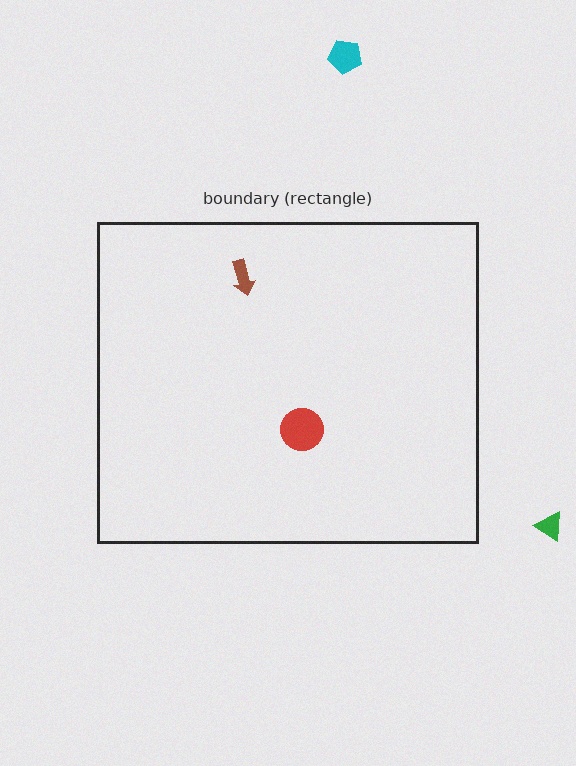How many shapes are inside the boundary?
2 inside, 2 outside.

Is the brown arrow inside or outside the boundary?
Inside.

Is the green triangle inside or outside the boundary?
Outside.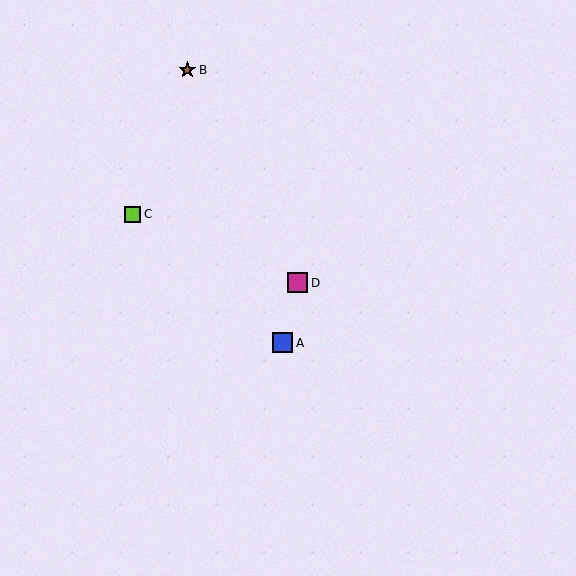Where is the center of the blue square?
The center of the blue square is at (282, 343).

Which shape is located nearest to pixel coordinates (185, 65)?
The brown star (labeled B) at (187, 70) is nearest to that location.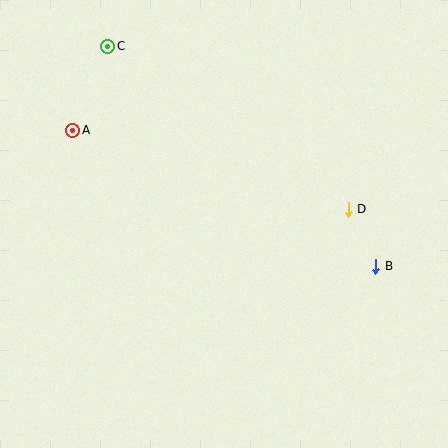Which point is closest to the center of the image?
Point D at (348, 209) is closest to the center.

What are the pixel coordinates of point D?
Point D is at (348, 209).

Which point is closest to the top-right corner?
Point D is closest to the top-right corner.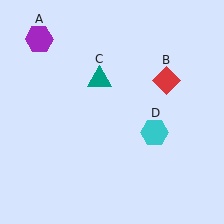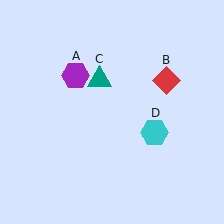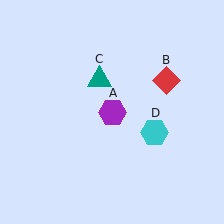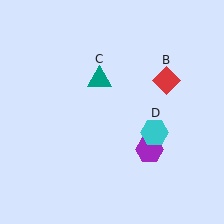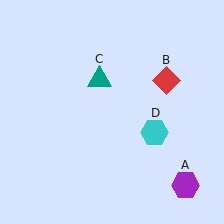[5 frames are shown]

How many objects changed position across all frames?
1 object changed position: purple hexagon (object A).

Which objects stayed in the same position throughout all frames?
Red diamond (object B) and teal triangle (object C) and cyan hexagon (object D) remained stationary.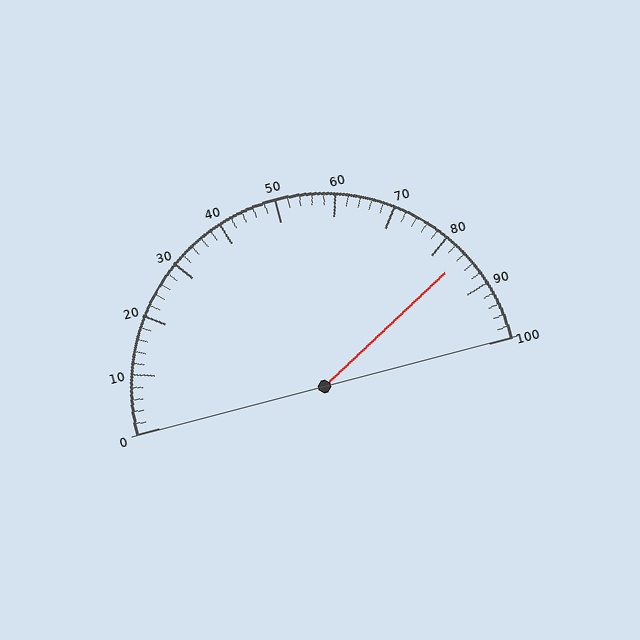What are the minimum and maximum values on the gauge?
The gauge ranges from 0 to 100.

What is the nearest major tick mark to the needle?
The nearest major tick mark is 80.